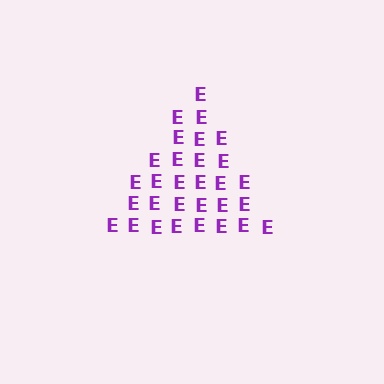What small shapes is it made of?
It is made of small letter E's.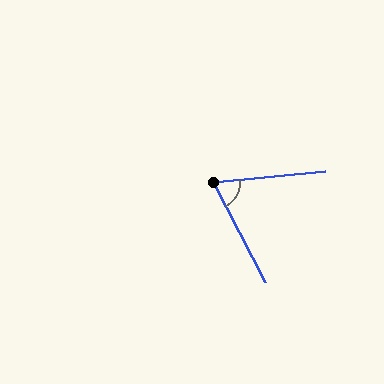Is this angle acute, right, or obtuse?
It is acute.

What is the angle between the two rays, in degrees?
Approximately 69 degrees.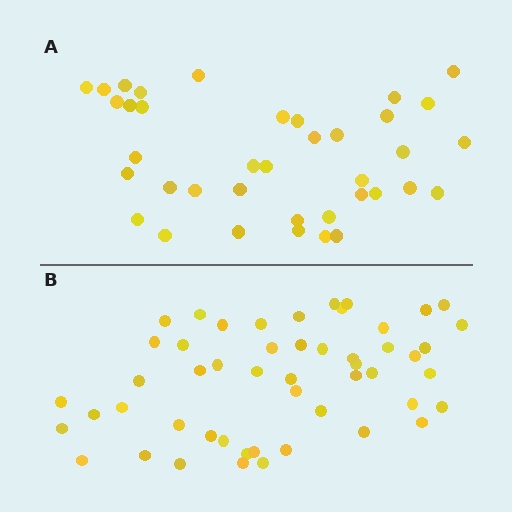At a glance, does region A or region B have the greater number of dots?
Region B (the bottom region) has more dots.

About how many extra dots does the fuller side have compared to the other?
Region B has approximately 15 more dots than region A.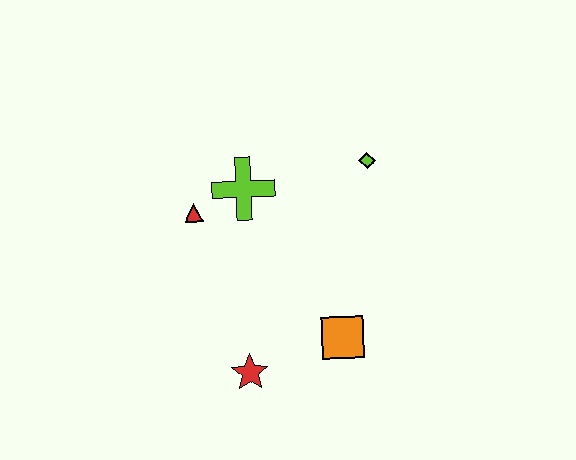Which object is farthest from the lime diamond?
The red star is farthest from the lime diamond.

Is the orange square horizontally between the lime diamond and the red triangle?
Yes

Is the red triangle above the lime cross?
No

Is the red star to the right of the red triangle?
Yes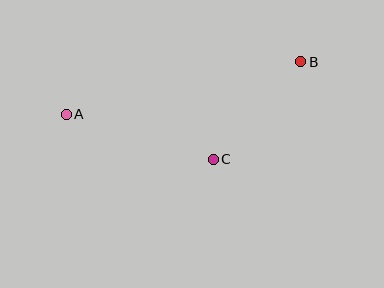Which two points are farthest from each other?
Points A and B are farthest from each other.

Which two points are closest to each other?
Points B and C are closest to each other.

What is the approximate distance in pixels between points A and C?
The distance between A and C is approximately 154 pixels.